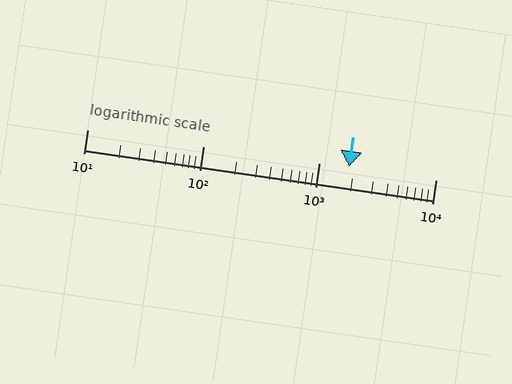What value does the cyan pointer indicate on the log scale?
The pointer indicates approximately 1800.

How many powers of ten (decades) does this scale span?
The scale spans 3 decades, from 10 to 10000.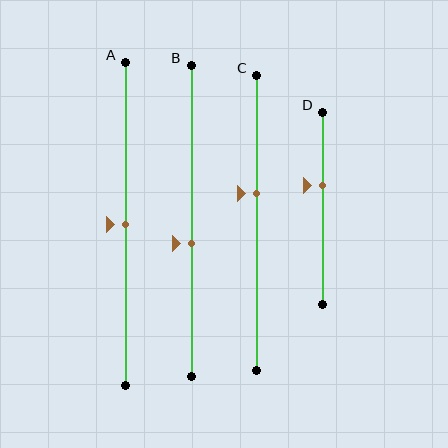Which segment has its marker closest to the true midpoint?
Segment A has its marker closest to the true midpoint.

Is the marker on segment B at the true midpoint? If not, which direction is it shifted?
No, the marker on segment B is shifted downward by about 7% of the segment length.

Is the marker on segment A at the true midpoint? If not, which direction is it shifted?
Yes, the marker on segment A is at the true midpoint.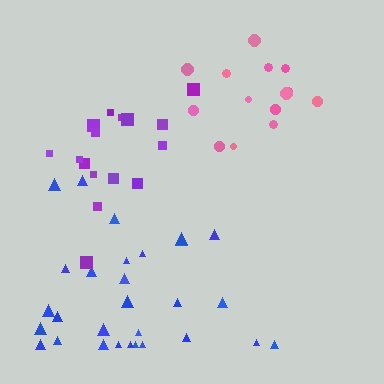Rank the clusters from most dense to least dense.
purple, pink, blue.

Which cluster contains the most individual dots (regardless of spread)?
Blue (29).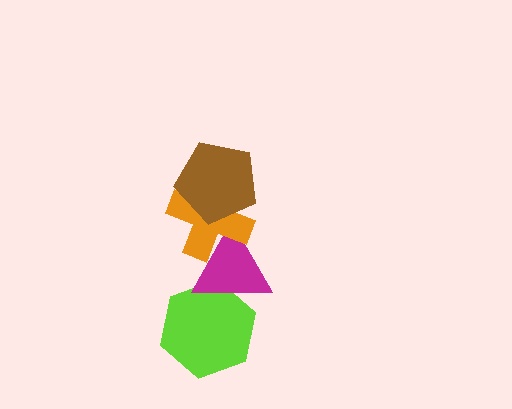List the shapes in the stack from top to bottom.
From top to bottom: the brown pentagon, the orange cross, the magenta triangle, the lime hexagon.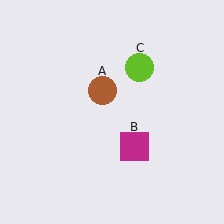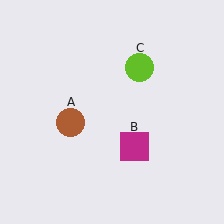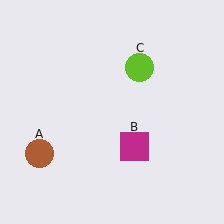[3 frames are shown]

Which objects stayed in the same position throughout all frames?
Magenta square (object B) and lime circle (object C) remained stationary.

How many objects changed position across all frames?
1 object changed position: brown circle (object A).